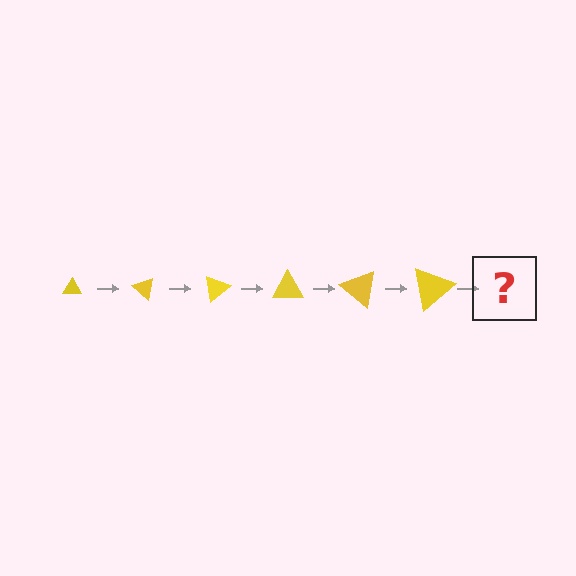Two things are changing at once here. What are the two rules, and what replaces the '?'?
The two rules are that the triangle grows larger each step and it rotates 40 degrees each step. The '?' should be a triangle, larger than the previous one and rotated 240 degrees from the start.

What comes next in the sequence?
The next element should be a triangle, larger than the previous one and rotated 240 degrees from the start.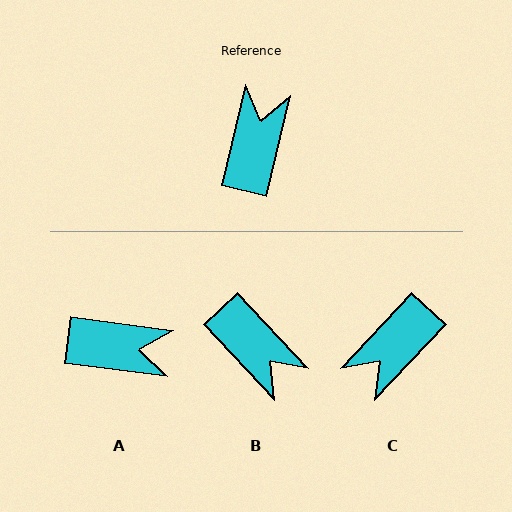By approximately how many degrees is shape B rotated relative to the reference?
Approximately 124 degrees clockwise.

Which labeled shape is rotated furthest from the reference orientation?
C, about 150 degrees away.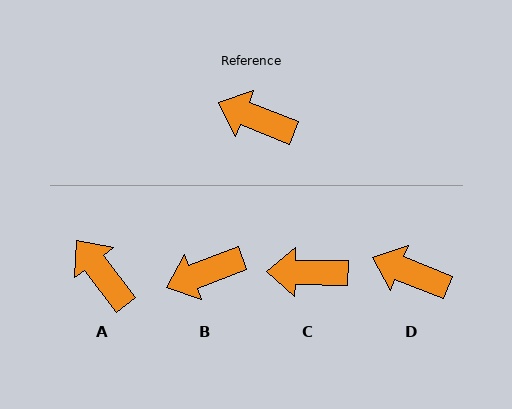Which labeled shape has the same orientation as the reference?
D.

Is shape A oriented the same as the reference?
No, it is off by about 31 degrees.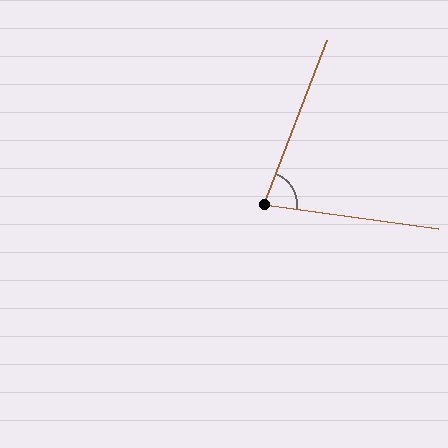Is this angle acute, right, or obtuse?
It is acute.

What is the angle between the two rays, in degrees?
Approximately 76 degrees.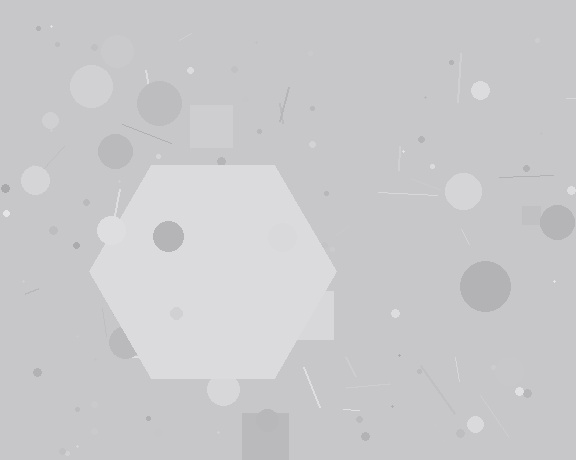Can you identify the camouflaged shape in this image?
The camouflaged shape is a hexagon.